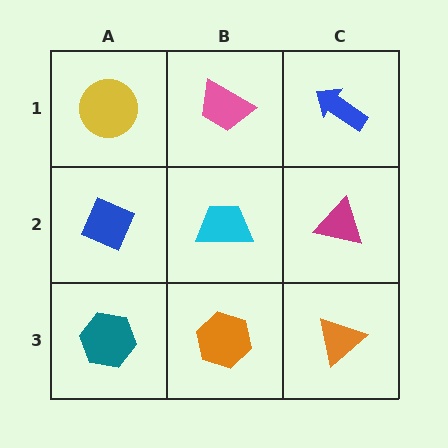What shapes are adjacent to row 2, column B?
A pink trapezoid (row 1, column B), an orange hexagon (row 3, column B), a blue diamond (row 2, column A), a magenta triangle (row 2, column C).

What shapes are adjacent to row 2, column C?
A blue arrow (row 1, column C), an orange triangle (row 3, column C), a cyan trapezoid (row 2, column B).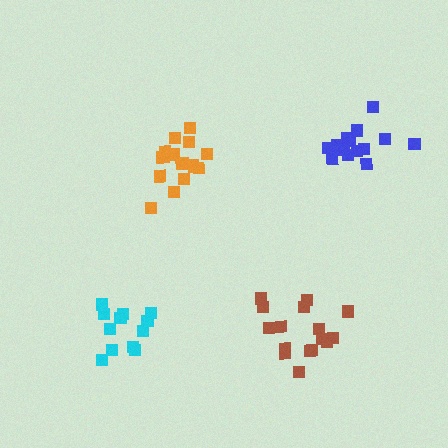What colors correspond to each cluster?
The clusters are colored: blue, cyan, orange, brown.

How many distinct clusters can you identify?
There are 4 distinct clusters.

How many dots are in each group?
Group 1: 16 dots, Group 2: 12 dots, Group 3: 18 dots, Group 4: 16 dots (62 total).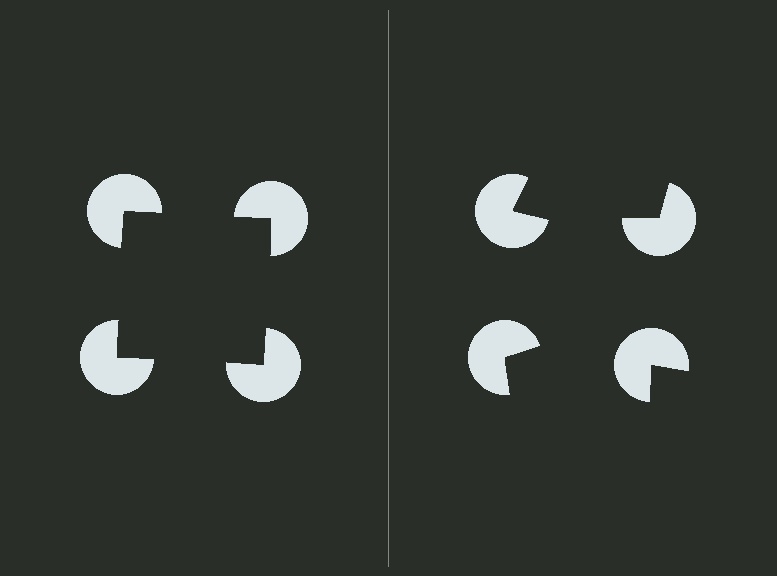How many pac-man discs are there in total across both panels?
8 — 4 on each side.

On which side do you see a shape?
An illusory square appears on the left side. On the right side the wedge cuts are rotated, so no coherent shape forms.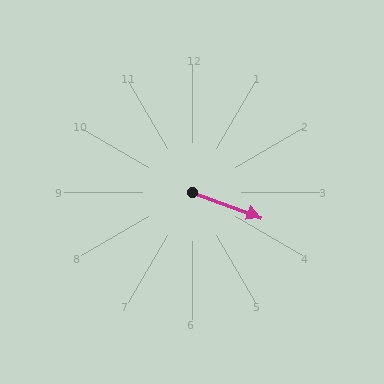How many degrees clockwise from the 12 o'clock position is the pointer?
Approximately 110 degrees.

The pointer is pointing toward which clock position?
Roughly 4 o'clock.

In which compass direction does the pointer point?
East.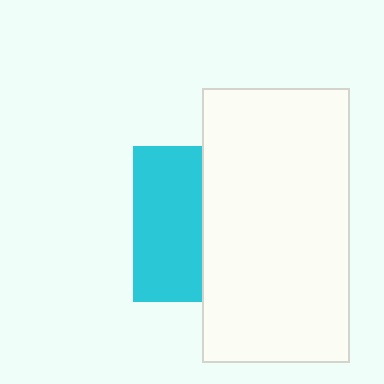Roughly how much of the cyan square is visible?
A small part of it is visible (roughly 44%).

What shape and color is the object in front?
The object in front is a white rectangle.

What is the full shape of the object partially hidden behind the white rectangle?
The partially hidden object is a cyan square.